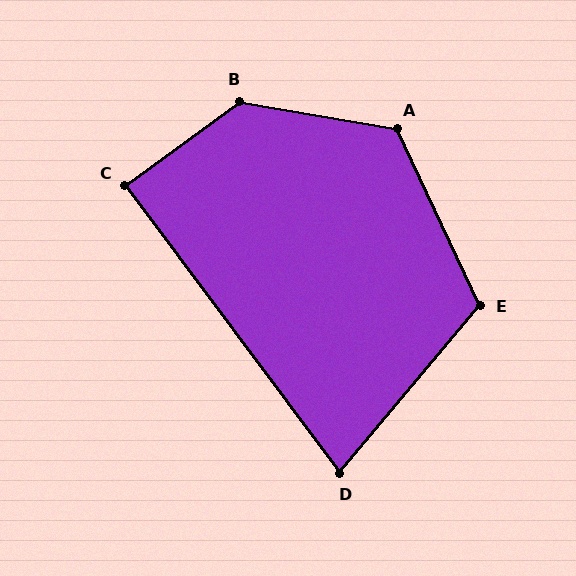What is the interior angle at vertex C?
Approximately 90 degrees (approximately right).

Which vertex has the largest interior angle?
B, at approximately 134 degrees.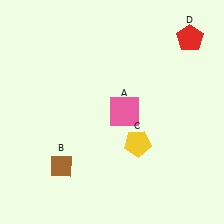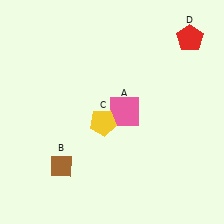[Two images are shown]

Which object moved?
The yellow pentagon (C) moved left.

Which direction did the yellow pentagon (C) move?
The yellow pentagon (C) moved left.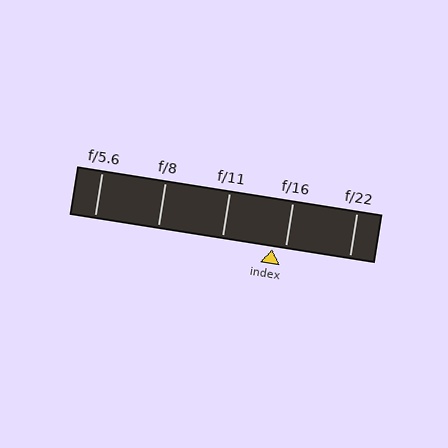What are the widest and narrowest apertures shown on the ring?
The widest aperture shown is f/5.6 and the narrowest is f/22.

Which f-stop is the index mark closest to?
The index mark is closest to f/16.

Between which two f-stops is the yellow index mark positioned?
The index mark is between f/11 and f/16.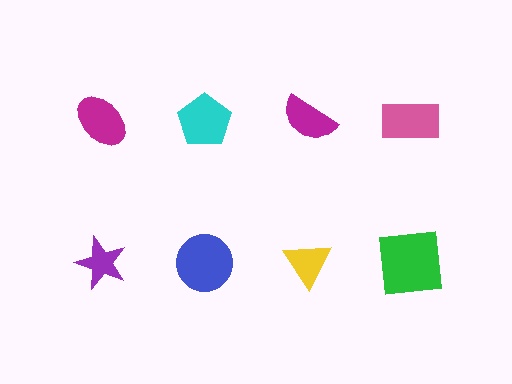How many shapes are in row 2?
4 shapes.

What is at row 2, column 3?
A yellow triangle.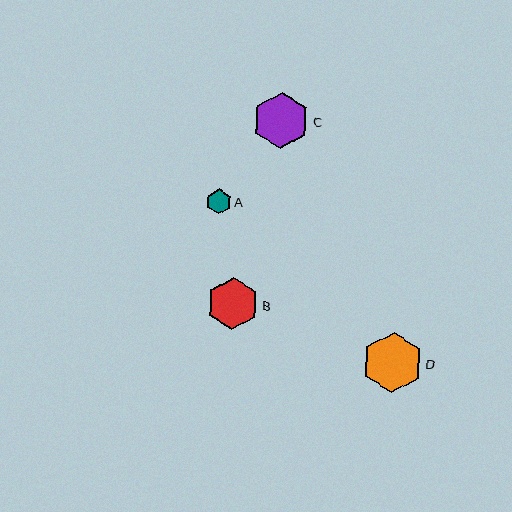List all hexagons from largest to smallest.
From largest to smallest: D, C, B, A.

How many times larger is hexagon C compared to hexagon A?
Hexagon C is approximately 2.3 times the size of hexagon A.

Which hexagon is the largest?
Hexagon D is the largest with a size of approximately 60 pixels.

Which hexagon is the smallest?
Hexagon A is the smallest with a size of approximately 25 pixels.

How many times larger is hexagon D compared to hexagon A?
Hexagon D is approximately 2.4 times the size of hexagon A.